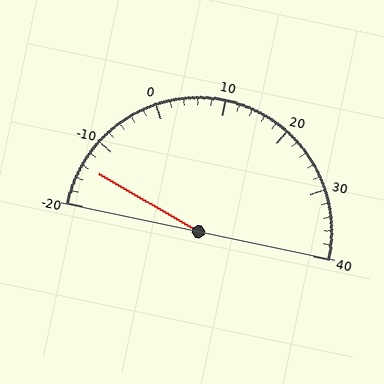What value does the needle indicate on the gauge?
The needle indicates approximately -14.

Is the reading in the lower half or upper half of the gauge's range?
The reading is in the lower half of the range (-20 to 40).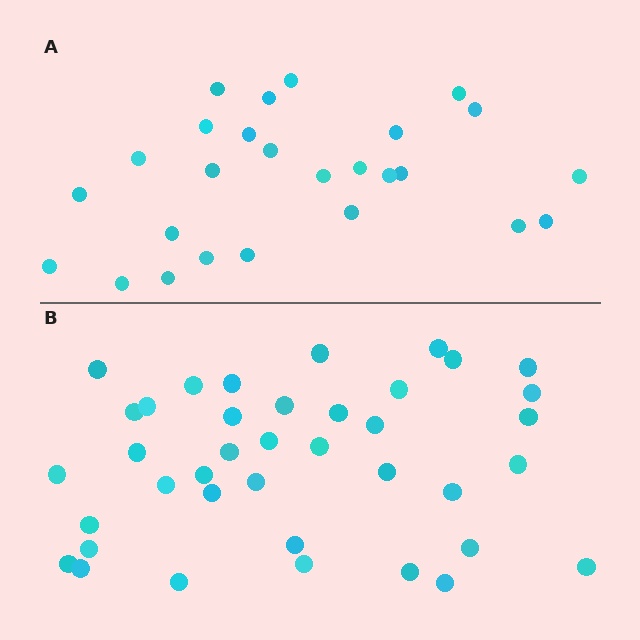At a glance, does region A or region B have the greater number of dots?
Region B (the bottom region) has more dots.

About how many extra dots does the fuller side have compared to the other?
Region B has approximately 15 more dots than region A.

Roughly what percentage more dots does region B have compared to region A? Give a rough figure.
About 50% more.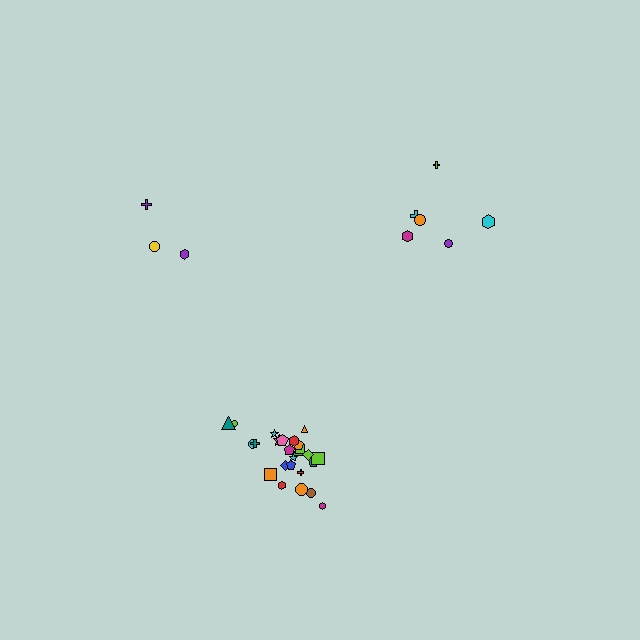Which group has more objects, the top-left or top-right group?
The top-right group.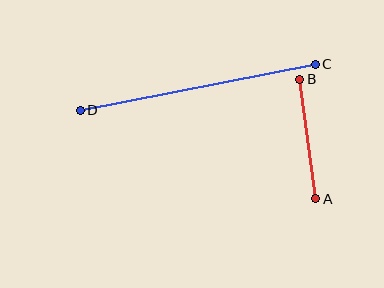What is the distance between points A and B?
The distance is approximately 120 pixels.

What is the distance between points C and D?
The distance is approximately 240 pixels.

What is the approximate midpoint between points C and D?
The midpoint is at approximately (198, 87) pixels.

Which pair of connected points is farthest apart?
Points C and D are farthest apart.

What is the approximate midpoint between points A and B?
The midpoint is at approximately (308, 139) pixels.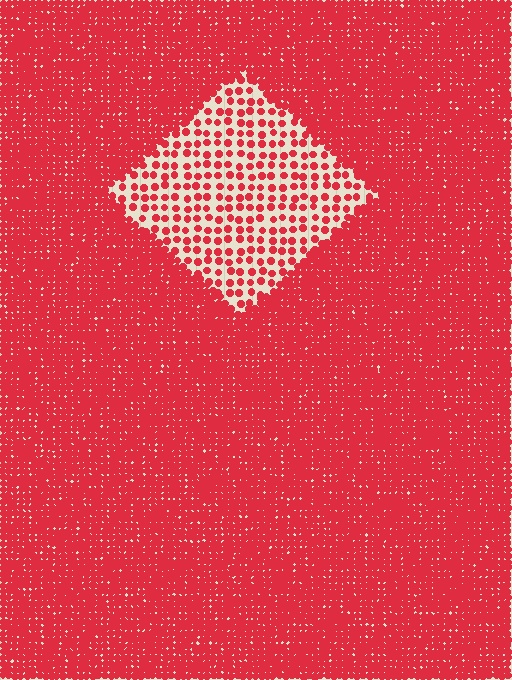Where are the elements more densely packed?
The elements are more densely packed outside the diamond boundary.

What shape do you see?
I see a diamond.